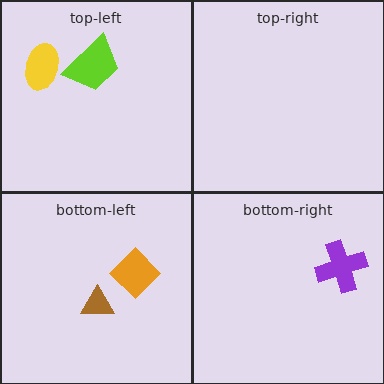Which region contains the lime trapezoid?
The top-left region.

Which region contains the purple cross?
The bottom-right region.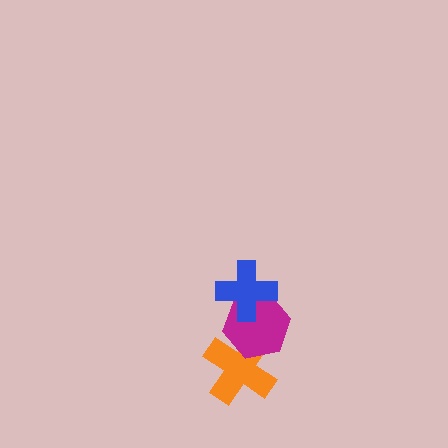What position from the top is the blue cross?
The blue cross is 1st from the top.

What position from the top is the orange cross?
The orange cross is 3rd from the top.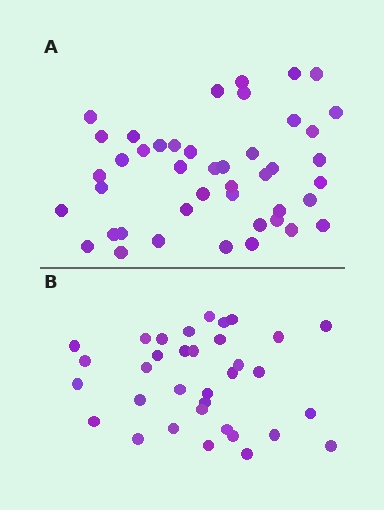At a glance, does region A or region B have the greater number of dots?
Region A (the top region) has more dots.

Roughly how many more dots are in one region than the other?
Region A has roughly 10 or so more dots than region B.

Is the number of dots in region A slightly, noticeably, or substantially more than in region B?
Region A has noticeably more, but not dramatically so. The ratio is roughly 1.3 to 1.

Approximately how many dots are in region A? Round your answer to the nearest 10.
About 40 dots. (The exact count is 44, which rounds to 40.)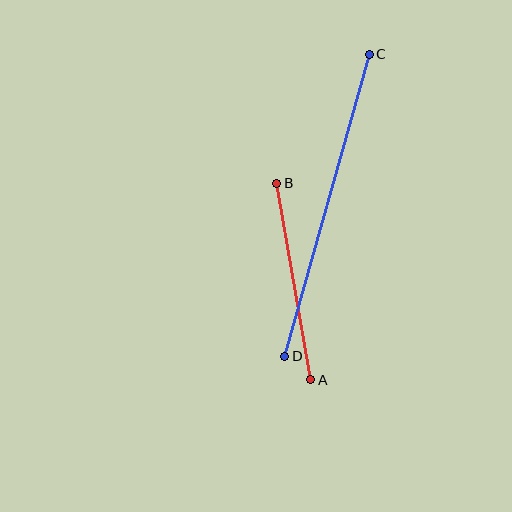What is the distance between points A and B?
The distance is approximately 199 pixels.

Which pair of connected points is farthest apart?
Points C and D are farthest apart.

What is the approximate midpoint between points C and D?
The midpoint is at approximately (327, 205) pixels.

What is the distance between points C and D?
The distance is approximately 313 pixels.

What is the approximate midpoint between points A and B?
The midpoint is at approximately (294, 282) pixels.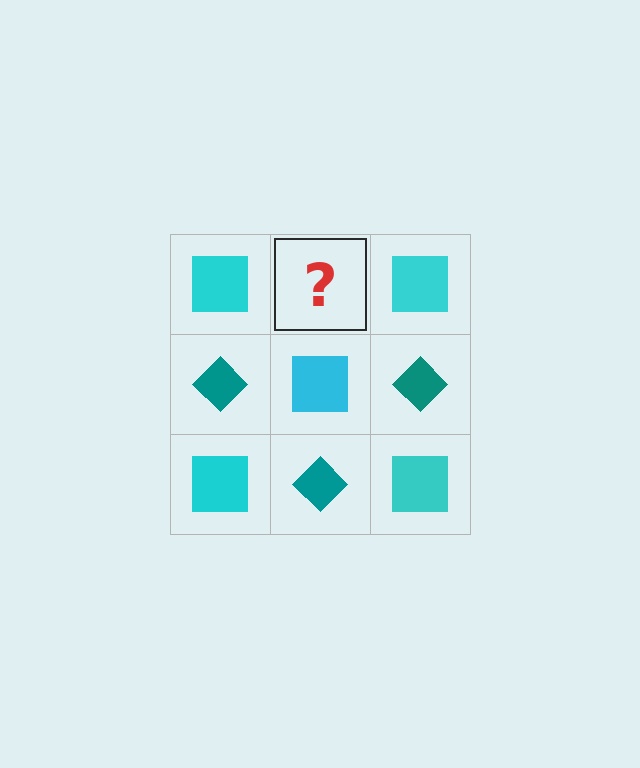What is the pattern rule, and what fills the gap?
The rule is that it alternates cyan square and teal diamond in a checkerboard pattern. The gap should be filled with a teal diamond.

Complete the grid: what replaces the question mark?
The question mark should be replaced with a teal diamond.